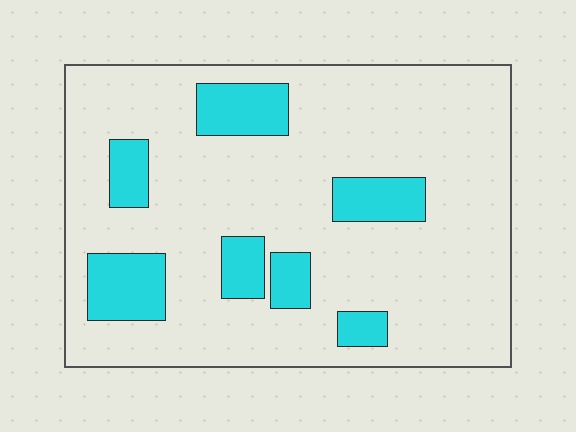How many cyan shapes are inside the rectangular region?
7.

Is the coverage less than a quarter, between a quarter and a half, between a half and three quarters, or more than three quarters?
Less than a quarter.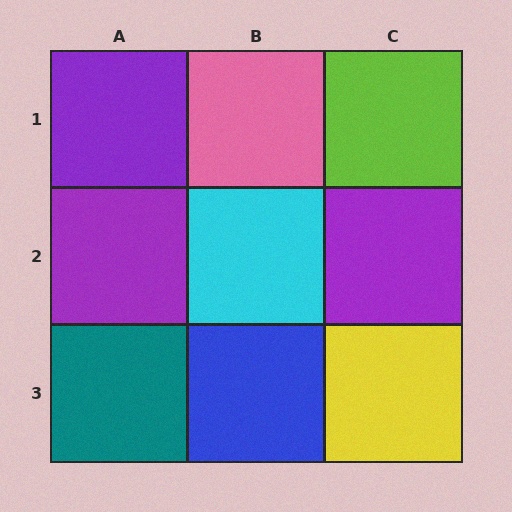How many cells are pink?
1 cell is pink.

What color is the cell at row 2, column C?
Purple.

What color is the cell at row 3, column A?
Teal.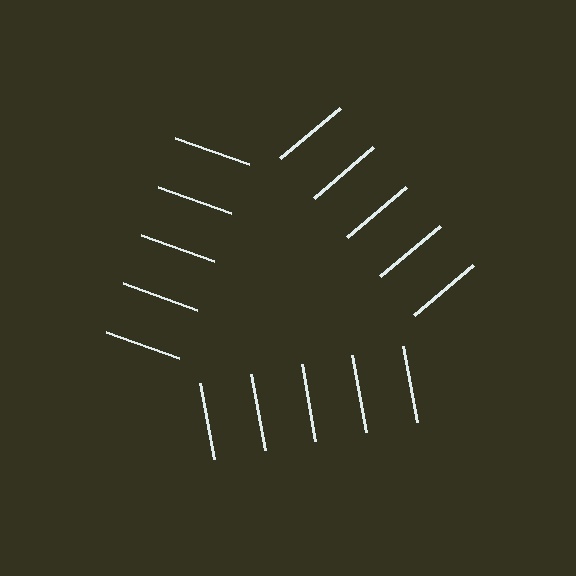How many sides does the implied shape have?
3 sides — the line-ends trace a triangle.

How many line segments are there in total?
15 — 5 along each of the 3 edges.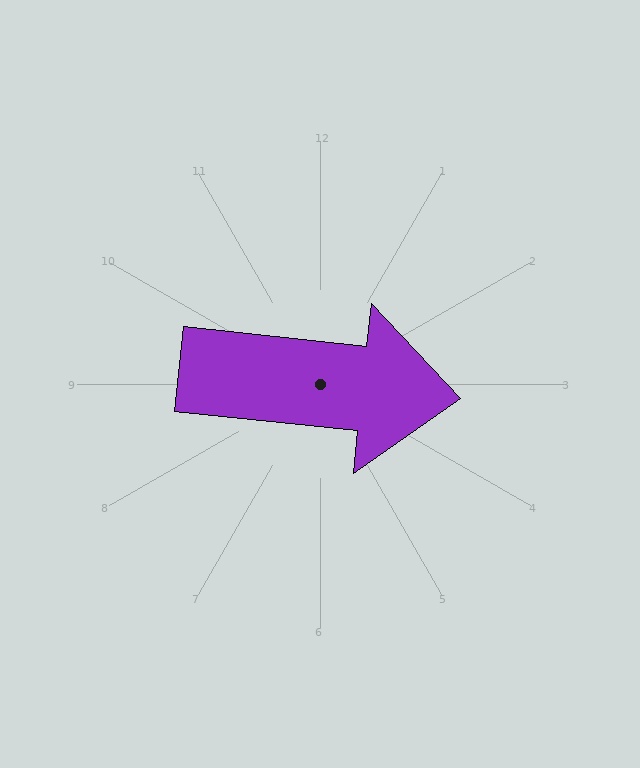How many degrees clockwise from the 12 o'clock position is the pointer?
Approximately 96 degrees.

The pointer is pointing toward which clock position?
Roughly 3 o'clock.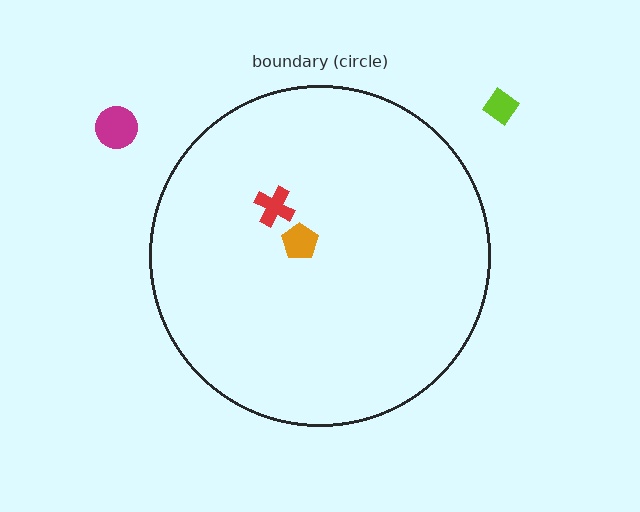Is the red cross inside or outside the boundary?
Inside.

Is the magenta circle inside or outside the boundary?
Outside.